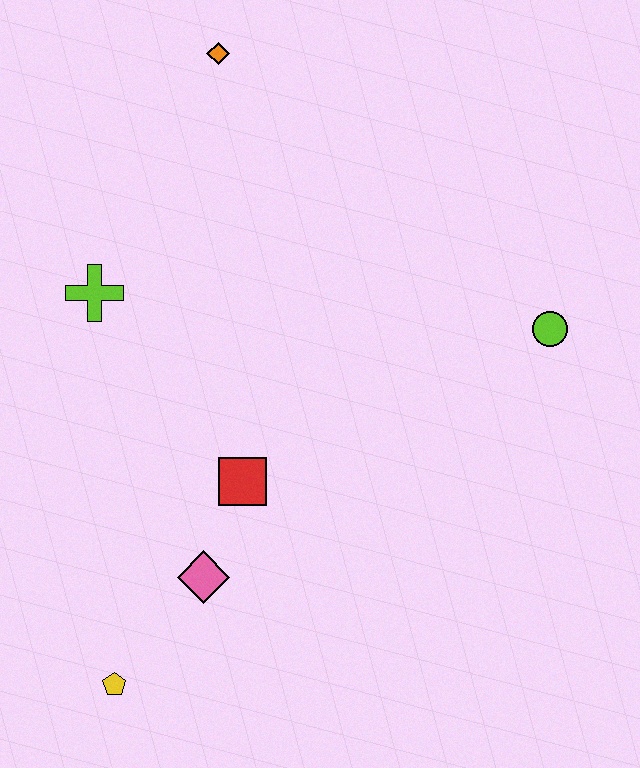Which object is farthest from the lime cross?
The lime circle is farthest from the lime cross.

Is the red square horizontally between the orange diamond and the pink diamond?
No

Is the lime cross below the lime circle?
No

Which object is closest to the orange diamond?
The lime cross is closest to the orange diamond.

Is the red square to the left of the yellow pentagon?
No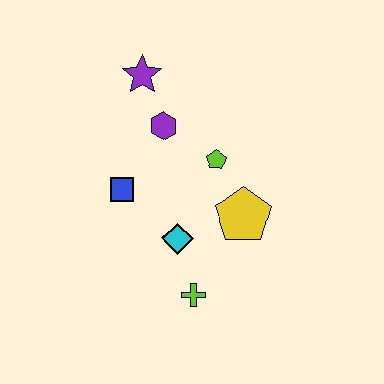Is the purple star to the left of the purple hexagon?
Yes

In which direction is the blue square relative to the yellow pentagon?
The blue square is to the left of the yellow pentagon.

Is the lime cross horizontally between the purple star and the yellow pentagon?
Yes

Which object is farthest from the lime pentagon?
The lime cross is farthest from the lime pentagon.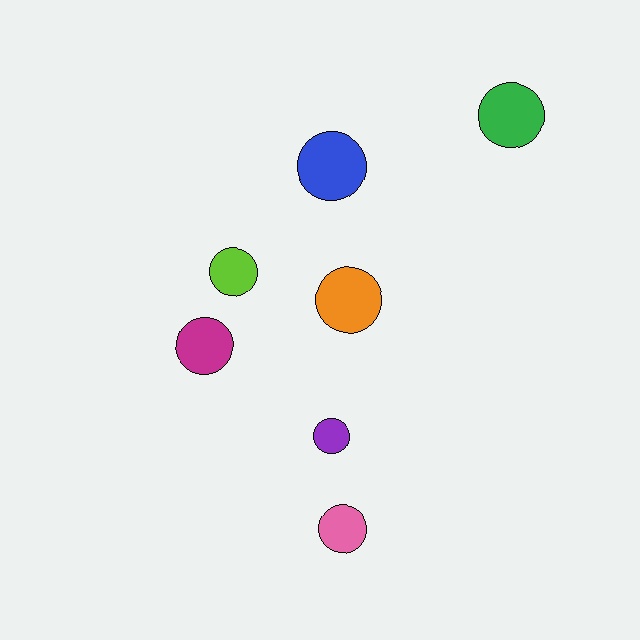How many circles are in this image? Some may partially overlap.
There are 7 circles.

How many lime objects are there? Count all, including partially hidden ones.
There is 1 lime object.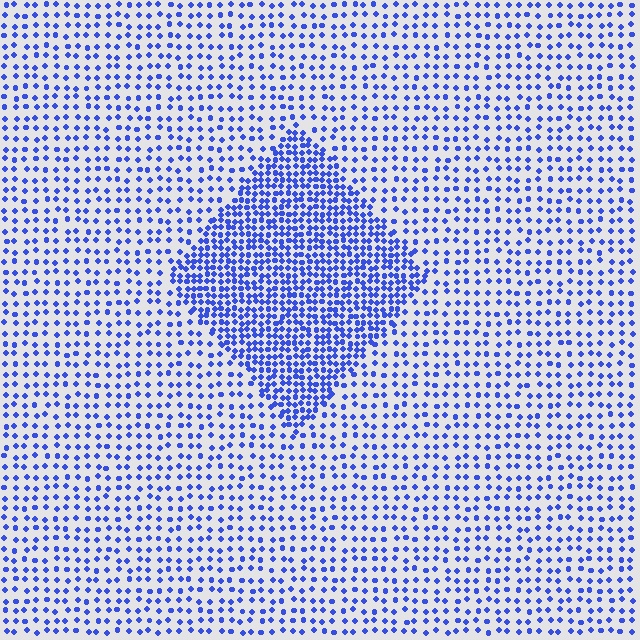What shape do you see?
I see a diamond.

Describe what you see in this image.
The image contains small blue elements arranged at two different densities. A diamond-shaped region is visible where the elements are more densely packed than the surrounding area.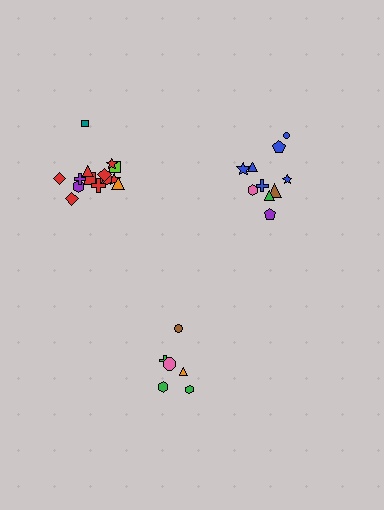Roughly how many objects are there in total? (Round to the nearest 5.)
Roughly 30 objects in total.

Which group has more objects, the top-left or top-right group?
The top-left group.